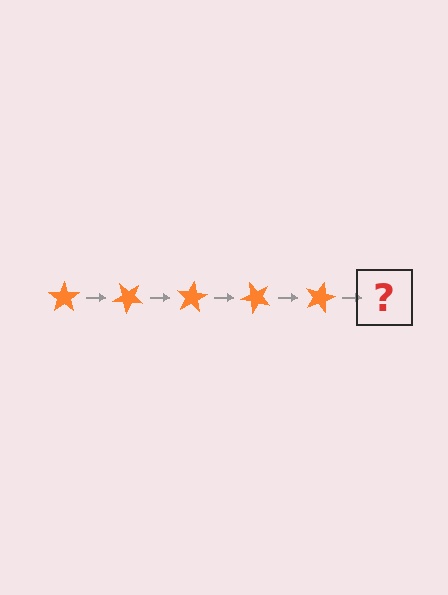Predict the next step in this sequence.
The next step is an orange star rotated 200 degrees.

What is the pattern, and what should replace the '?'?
The pattern is that the star rotates 40 degrees each step. The '?' should be an orange star rotated 200 degrees.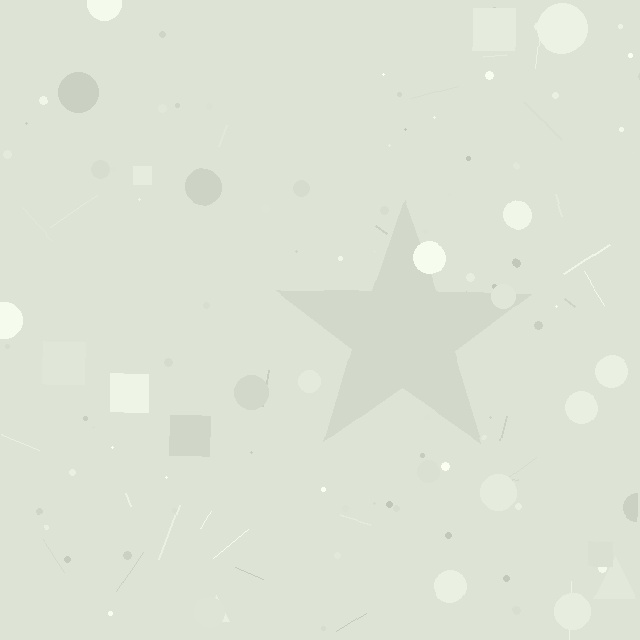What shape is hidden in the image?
A star is hidden in the image.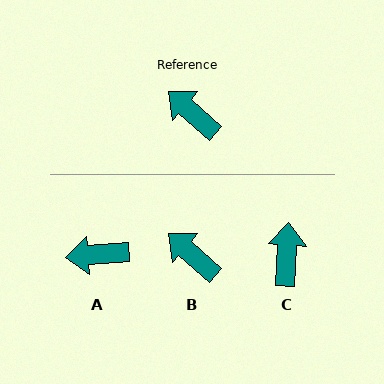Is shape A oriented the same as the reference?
No, it is off by about 47 degrees.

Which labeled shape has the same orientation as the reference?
B.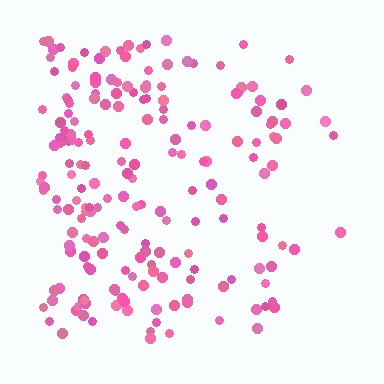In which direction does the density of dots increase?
From right to left, with the left side densest.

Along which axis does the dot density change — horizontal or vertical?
Horizontal.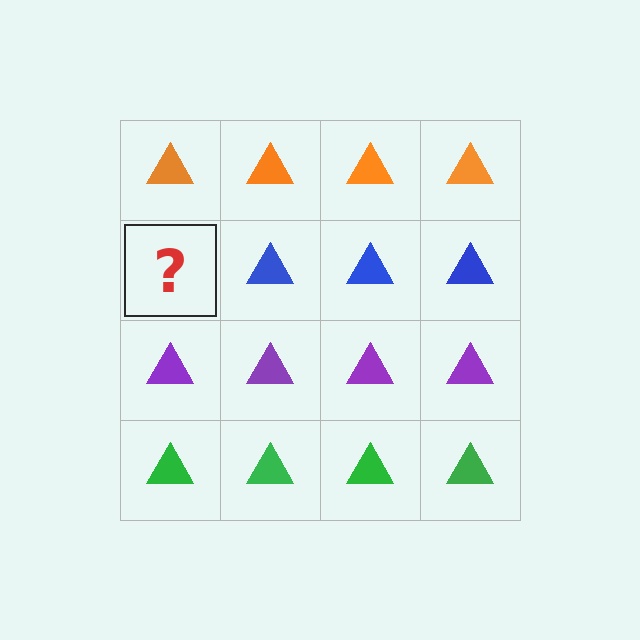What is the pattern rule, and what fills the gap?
The rule is that each row has a consistent color. The gap should be filled with a blue triangle.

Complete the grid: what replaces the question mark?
The question mark should be replaced with a blue triangle.